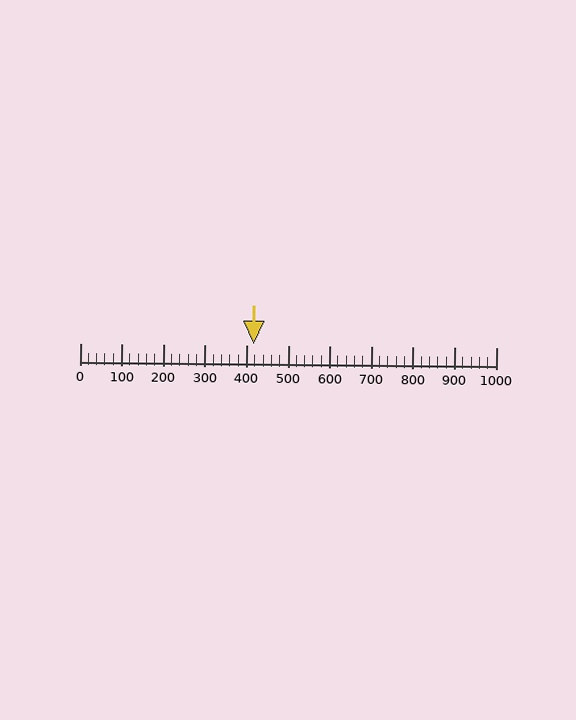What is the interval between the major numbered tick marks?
The major tick marks are spaced 100 units apart.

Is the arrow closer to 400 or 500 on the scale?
The arrow is closer to 400.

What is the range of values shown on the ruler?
The ruler shows values from 0 to 1000.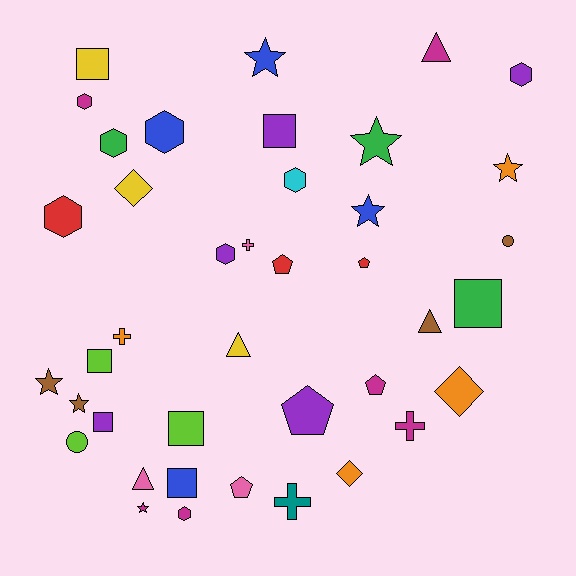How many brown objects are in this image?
There are 4 brown objects.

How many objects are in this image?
There are 40 objects.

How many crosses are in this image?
There are 4 crosses.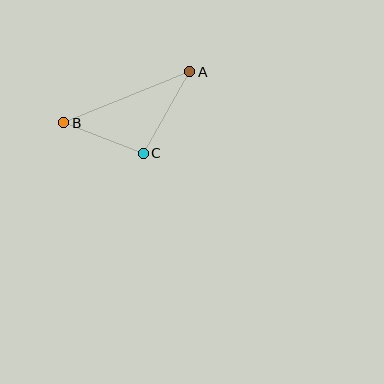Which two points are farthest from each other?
Points A and B are farthest from each other.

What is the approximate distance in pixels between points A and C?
The distance between A and C is approximately 94 pixels.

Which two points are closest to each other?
Points B and C are closest to each other.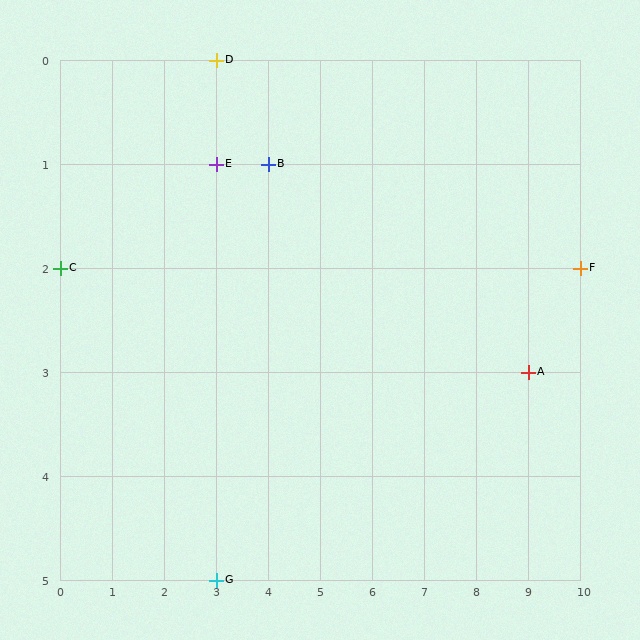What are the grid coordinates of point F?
Point F is at grid coordinates (10, 2).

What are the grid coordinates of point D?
Point D is at grid coordinates (3, 0).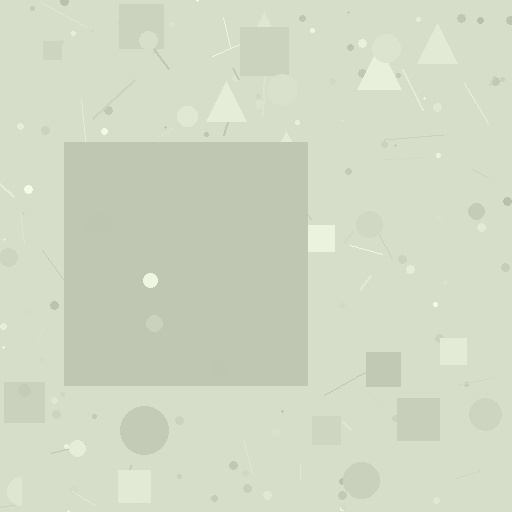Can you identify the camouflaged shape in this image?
The camouflaged shape is a square.